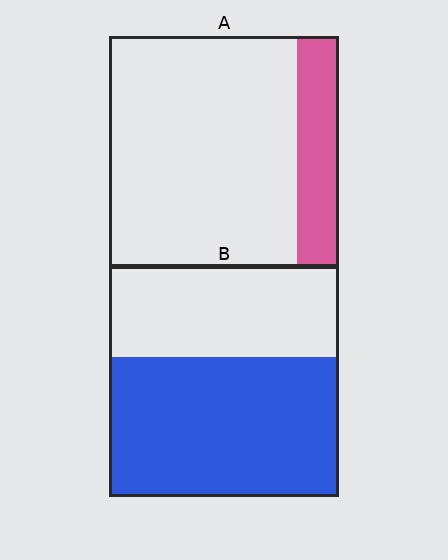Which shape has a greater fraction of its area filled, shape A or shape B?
Shape B.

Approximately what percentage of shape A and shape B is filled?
A is approximately 20% and B is approximately 60%.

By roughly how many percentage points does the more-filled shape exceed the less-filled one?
By roughly 40 percentage points (B over A).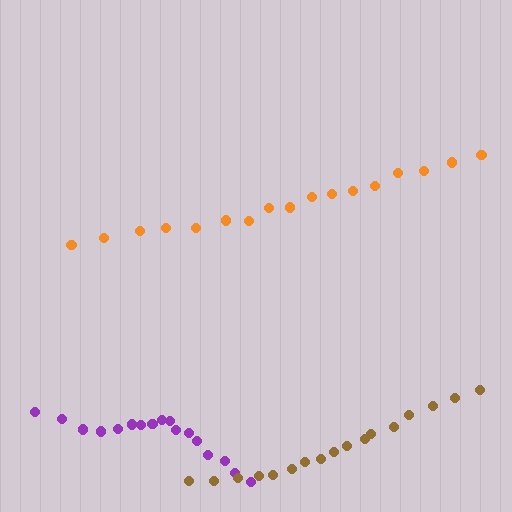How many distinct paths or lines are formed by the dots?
There are 3 distinct paths.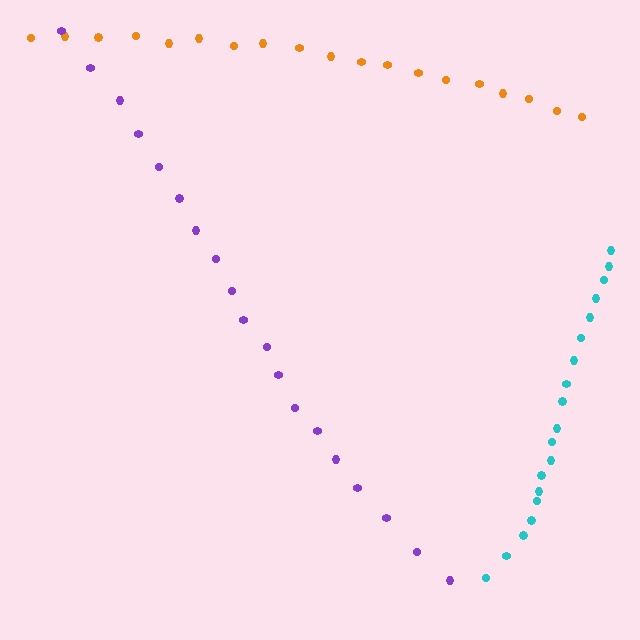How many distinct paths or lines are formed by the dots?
There are 3 distinct paths.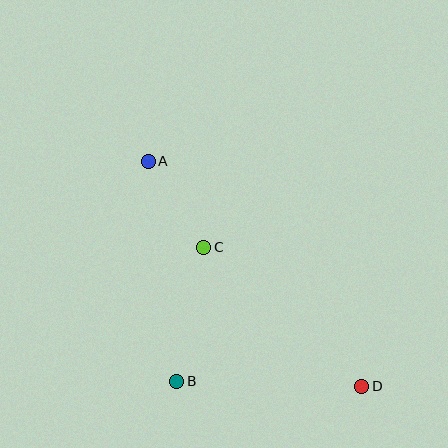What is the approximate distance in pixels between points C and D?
The distance between C and D is approximately 210 pixels.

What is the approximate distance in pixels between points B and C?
The distance between B and C is approximately 136 pixels.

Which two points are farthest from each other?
Points A and D are farthest from each other.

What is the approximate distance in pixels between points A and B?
The distance between A and B is approximately 222 pixels.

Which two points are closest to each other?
Points A and C are closest to each other.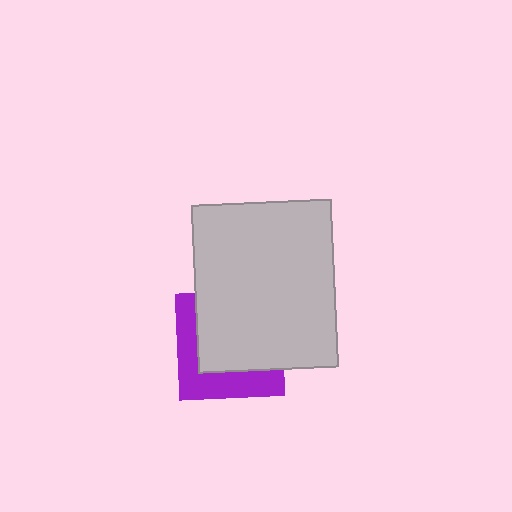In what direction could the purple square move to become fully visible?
The purple square could move toward the lower-left. That would shift it out from behind the light gray rectangle entirely.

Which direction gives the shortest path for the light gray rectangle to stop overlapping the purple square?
Moving toward the upper-right gives the shortest separation.